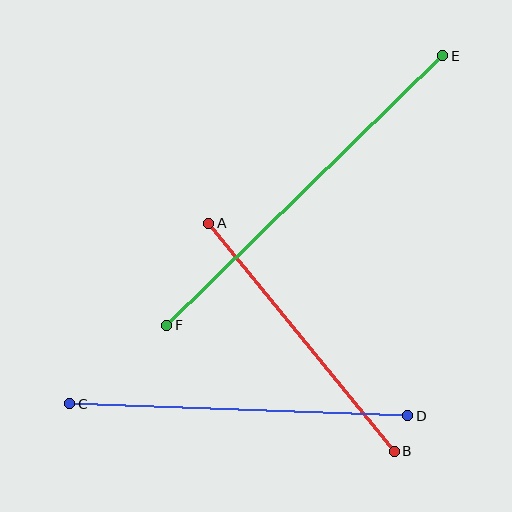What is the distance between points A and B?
The distance is approximately 294 pixels.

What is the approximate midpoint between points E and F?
The midpoint is at approximately (305, 190) pixels.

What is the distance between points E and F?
The distance is approximately 386 pixels.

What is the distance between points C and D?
The distance is approximately 338 pixels.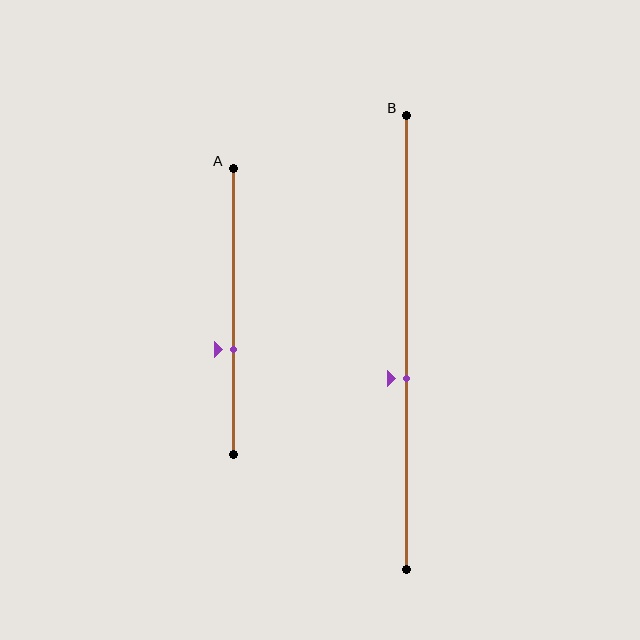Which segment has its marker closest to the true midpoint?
Segment B has its marker closest to the true midpoint.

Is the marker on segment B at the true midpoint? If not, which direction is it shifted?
No, the marker on segment B is shifted downward by about 8% of the segment length.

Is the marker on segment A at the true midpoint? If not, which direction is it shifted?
No, the marker on segment A is shifted downward by about 13% of the segment length.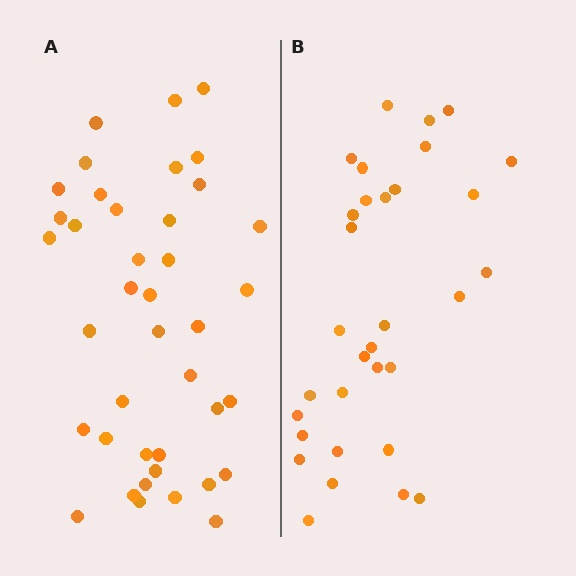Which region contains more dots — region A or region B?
Region A (the left region) has more dots.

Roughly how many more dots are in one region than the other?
Region A has roughly 8 or so more dots than region B.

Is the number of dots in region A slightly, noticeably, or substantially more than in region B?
Region A has noticeably more, but not dramatically so. The ratio is roughly 1.2 to 1.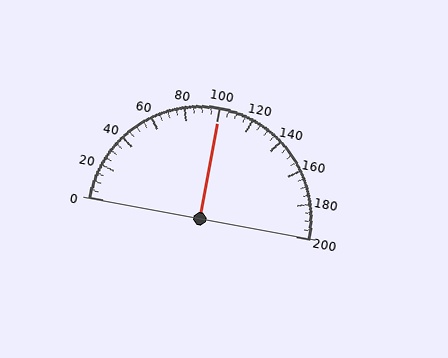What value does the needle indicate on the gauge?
The needle indicates approximately 100.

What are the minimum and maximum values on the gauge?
The gauge ranges from 0 to 200.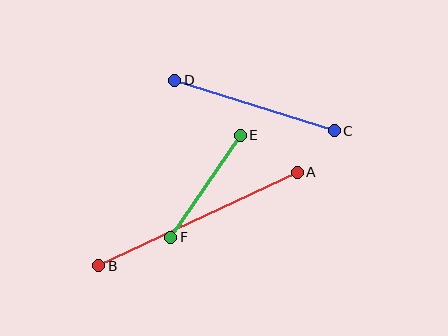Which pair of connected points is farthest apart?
Points A and B are farthest apart.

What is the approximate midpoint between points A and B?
The midpoint is at approximately (198, 219) pixels.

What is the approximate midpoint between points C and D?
The midpoint is at approximately (255, 105) pixels.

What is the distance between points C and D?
The distance is approximately 167 pixels.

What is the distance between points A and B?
The distance is approximately 219 pixels.